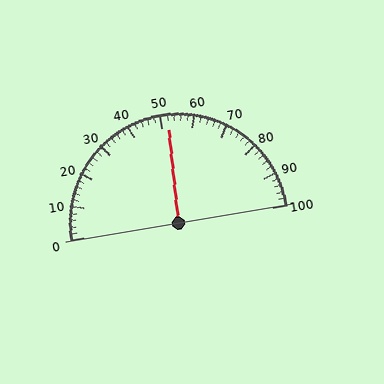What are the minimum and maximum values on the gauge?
The gauge ranges from 0 to 100.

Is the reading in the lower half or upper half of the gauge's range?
The reading is in the upper half of the range (0 to 100).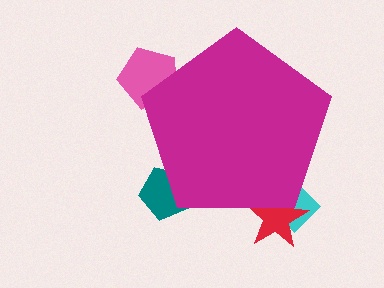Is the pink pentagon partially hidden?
Yes, the pink pentagon is partially hidden behind the magenta pentagon.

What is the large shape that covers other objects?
A magenta pentagon.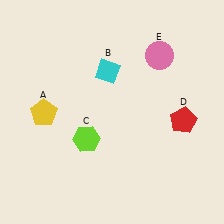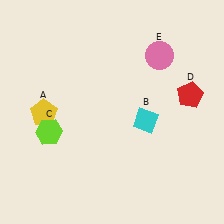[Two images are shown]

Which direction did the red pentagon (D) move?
The red pentagon (D) moved up.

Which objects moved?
The objects that moved are: the cyan diamond (B), the lime hexagon (C), the red pentagon (D).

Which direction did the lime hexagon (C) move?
The lime hexagon (C) moved left.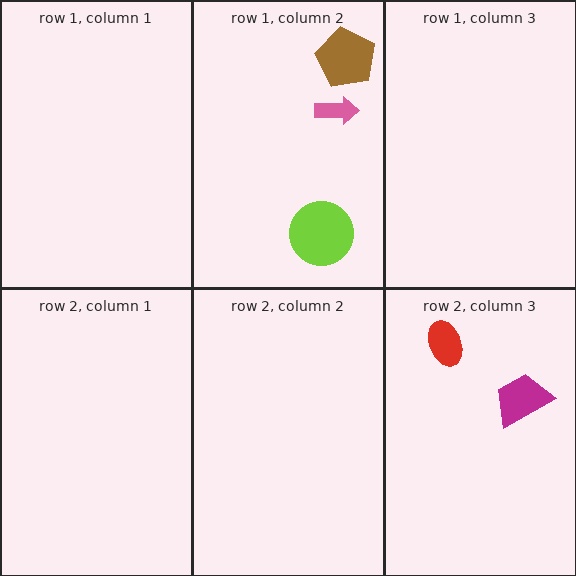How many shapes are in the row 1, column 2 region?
3.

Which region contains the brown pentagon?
The row 1, column 2 region.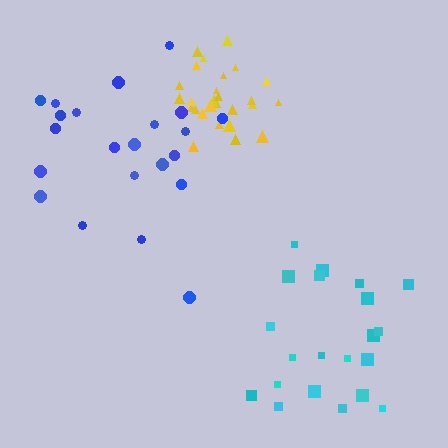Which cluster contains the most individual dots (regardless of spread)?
Yellow (28).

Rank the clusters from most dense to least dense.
yellow, cyan, blue.